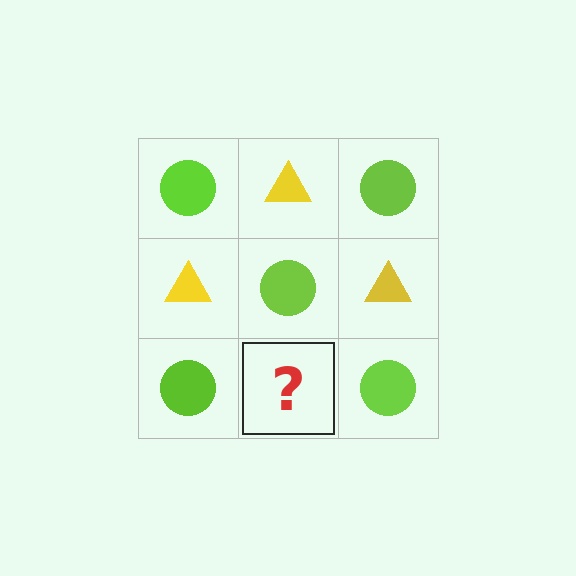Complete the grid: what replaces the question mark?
The question mark should be replaced with a yellow triangle.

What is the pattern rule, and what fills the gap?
The rule is that it alternates lime circle and yellow triangle in a checkerboard pattern. The gap should be filled with a yellow triangle.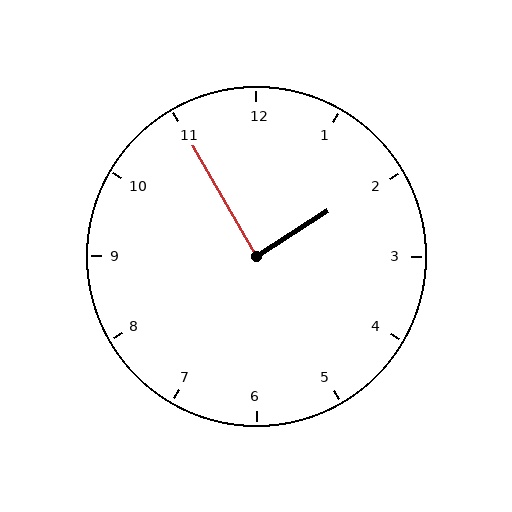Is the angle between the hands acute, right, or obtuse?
It is right.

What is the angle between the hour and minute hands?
Approximately 88 degrees.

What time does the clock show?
1:55.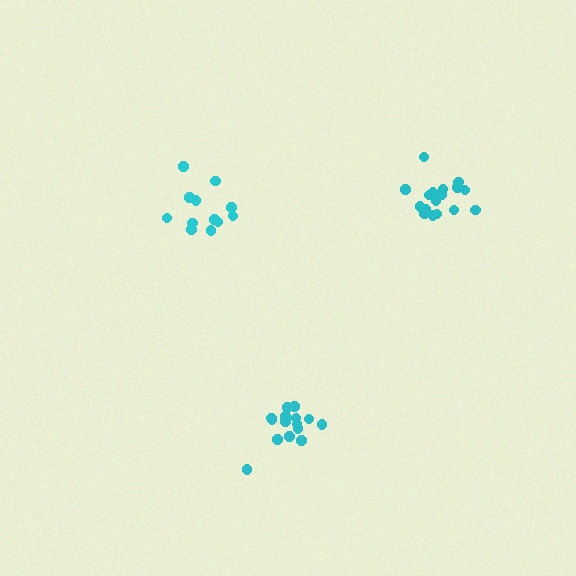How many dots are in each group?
Group 1: 17 dots, Group 2: 16 dots, Group 3: 12 dots (45 total).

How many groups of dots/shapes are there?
There are 3 groups.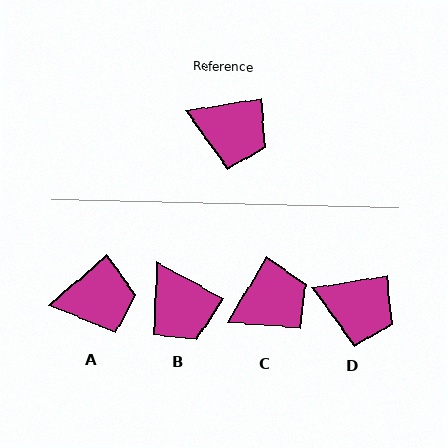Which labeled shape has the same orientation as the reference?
D.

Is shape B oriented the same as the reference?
No, it is off by about 38 degrees.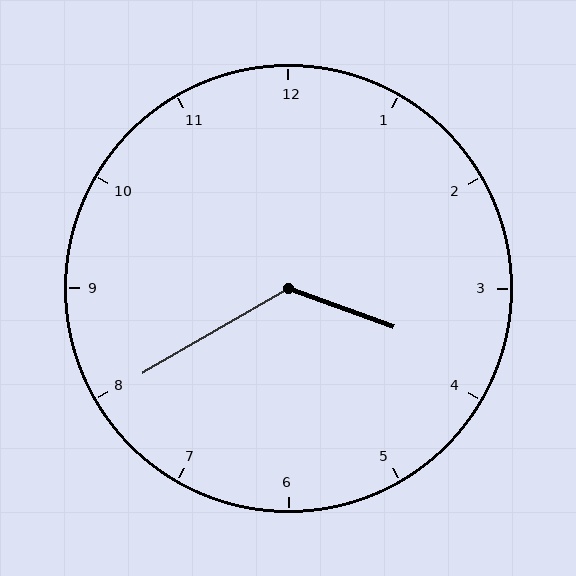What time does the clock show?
3:40.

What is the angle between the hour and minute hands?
Approximately 130 degrees.